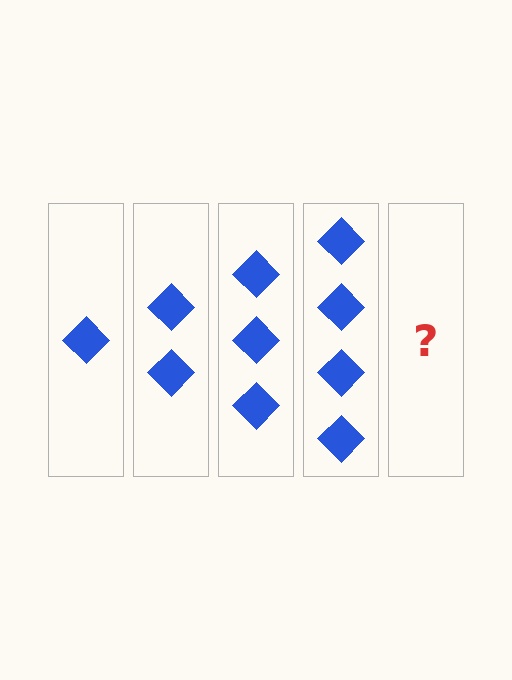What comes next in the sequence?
The next element should be 5 diamonds.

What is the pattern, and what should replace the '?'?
The pattern is that each step adds one more diamond. The '?' should be 5 diamonds.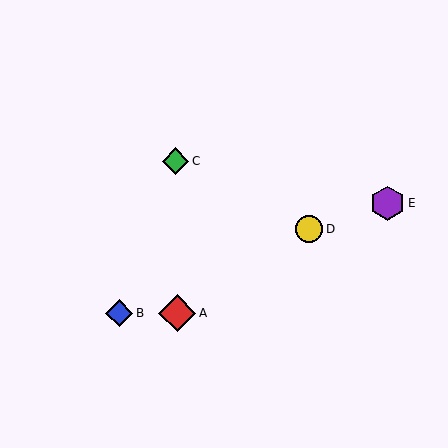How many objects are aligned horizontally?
2 objects (A, B) are aligned horizontally.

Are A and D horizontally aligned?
No, A is at y≈313 and D is at y≈229.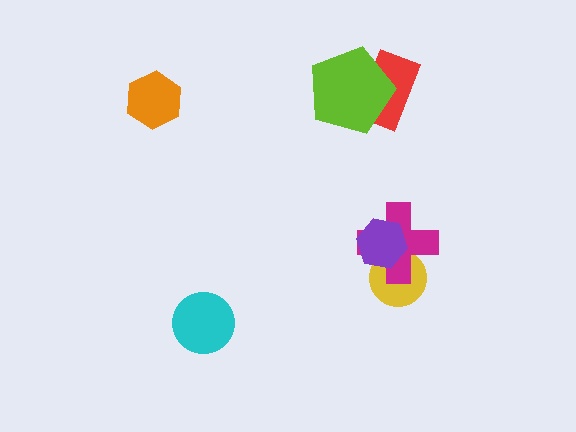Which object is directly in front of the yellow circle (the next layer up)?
The magenta cross is directly in front of the yellow circle.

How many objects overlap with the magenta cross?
2 objects overlap with the magenta cross.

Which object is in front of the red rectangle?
The lime pentagon is in front of the red rectangle.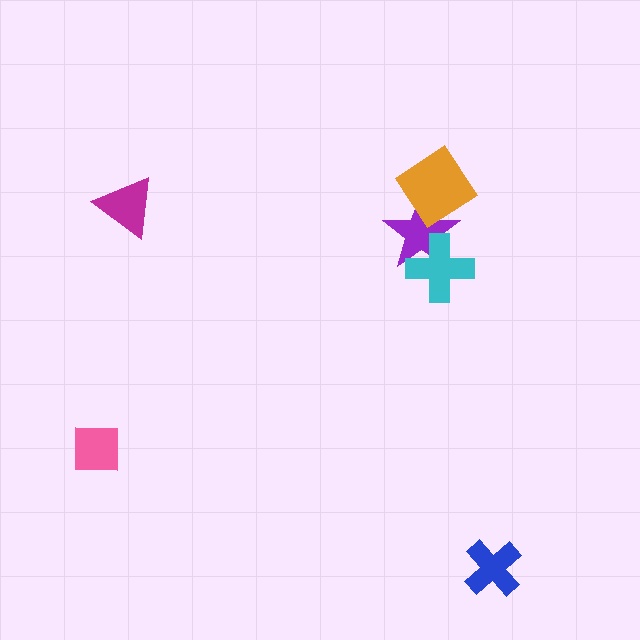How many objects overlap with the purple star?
2 objects overlap with the purple star.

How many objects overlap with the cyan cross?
1 object overlaps with the cyan cross.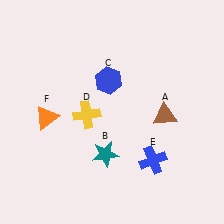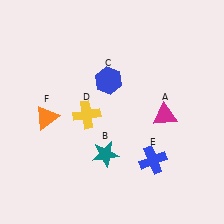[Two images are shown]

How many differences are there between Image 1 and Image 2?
There is 1 difference between the two images.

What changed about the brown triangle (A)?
In Image 1, A is brown. In Image 2, it changed to magenta.